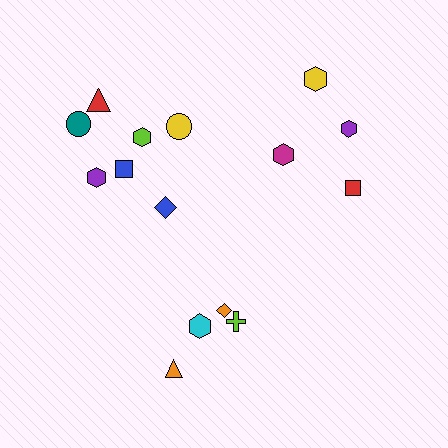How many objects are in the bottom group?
There are 4 objects.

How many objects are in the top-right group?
There are 4 objects.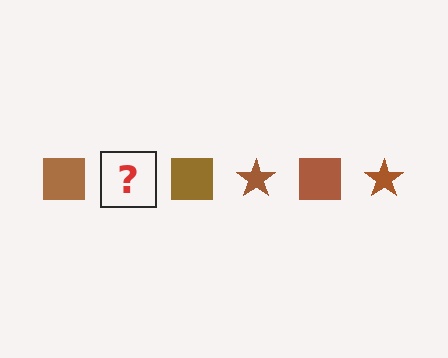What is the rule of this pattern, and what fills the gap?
The rule is that the pattern cycles through square, star shapes in brown. The gap should be filled with a brown star.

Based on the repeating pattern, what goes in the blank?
The blank should be a brown star.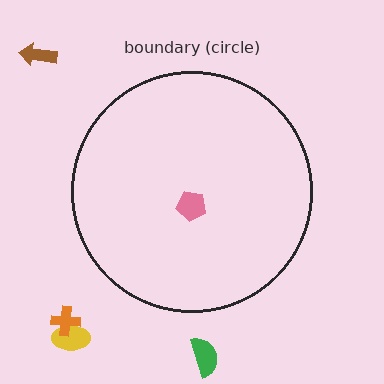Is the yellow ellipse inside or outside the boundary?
Outside.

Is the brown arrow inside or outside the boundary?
Outside.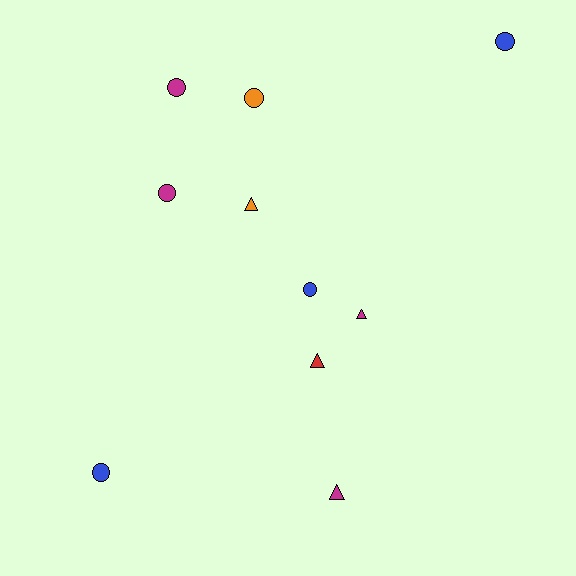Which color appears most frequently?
Magenta, with 4 objects.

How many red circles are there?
There are no red circles.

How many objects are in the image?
There are 10 objects.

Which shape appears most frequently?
Circle, with 6 objects.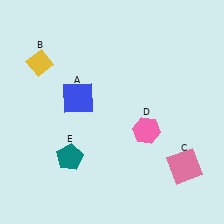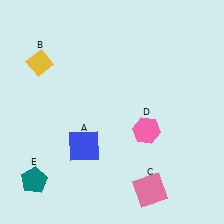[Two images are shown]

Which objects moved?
The objects that moved are: the blue square (A), the pink square (C), the teal pentagon (E).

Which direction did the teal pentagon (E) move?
The teal pentagon (E) moved left.